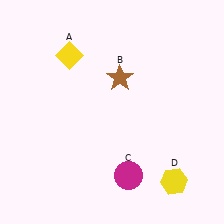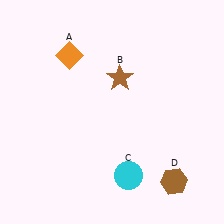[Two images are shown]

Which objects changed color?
A changed from yellow to orange. C changed from magenta to cyan. D changed from yellow to brown.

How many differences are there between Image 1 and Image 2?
There are 3 differences between the two images.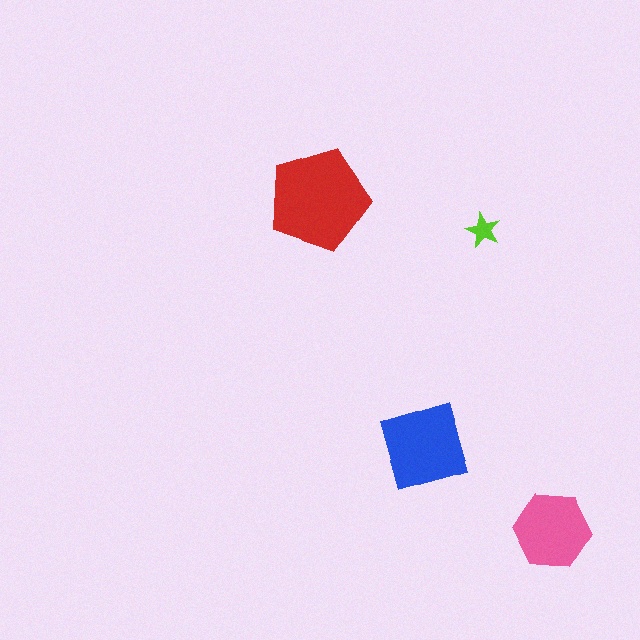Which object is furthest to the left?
The red pentagon is leftmost.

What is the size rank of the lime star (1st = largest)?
4th.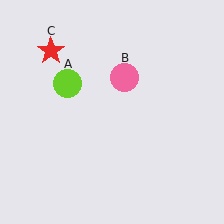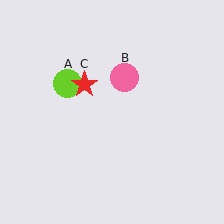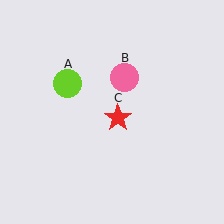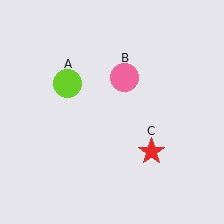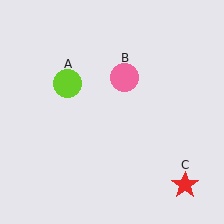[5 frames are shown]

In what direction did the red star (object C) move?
The red star (object C) moved down and to the right.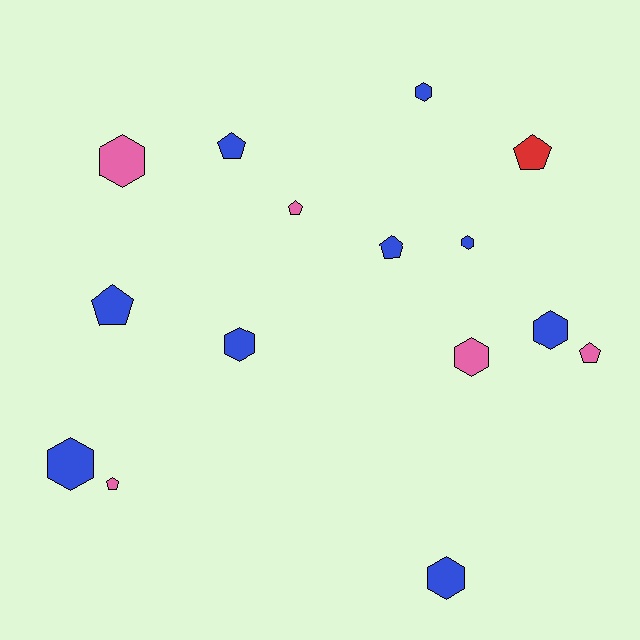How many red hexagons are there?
There are no red hexagons.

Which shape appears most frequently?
Hexagon, with 8 objects.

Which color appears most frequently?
Blue, with 9 objects.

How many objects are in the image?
There are 15 objects.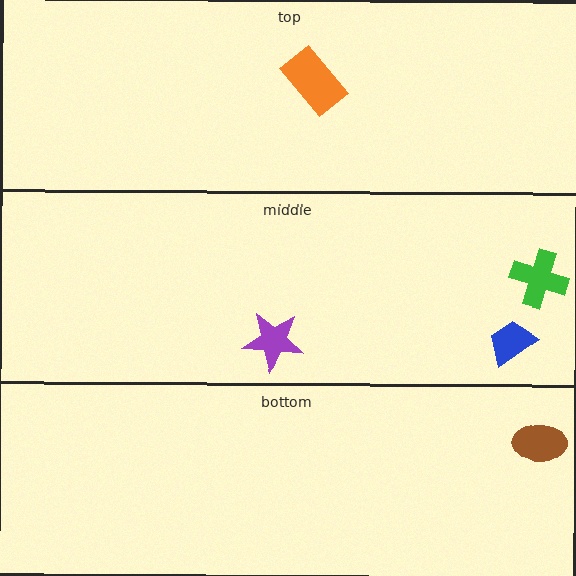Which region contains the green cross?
The middle region.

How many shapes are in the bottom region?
1.